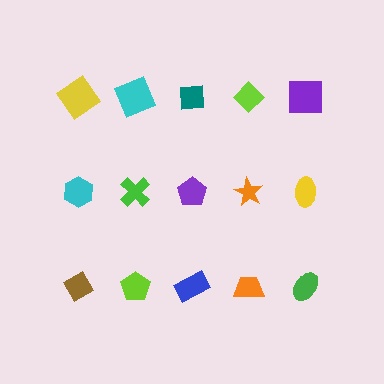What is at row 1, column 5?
A purple square.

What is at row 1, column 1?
A yellow diamond.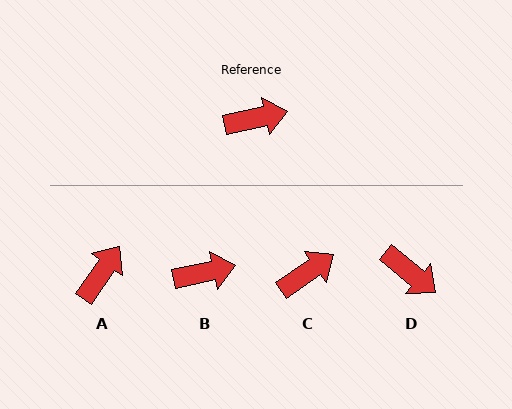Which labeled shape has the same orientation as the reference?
B.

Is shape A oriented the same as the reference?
No, it is off by about 43 degrees.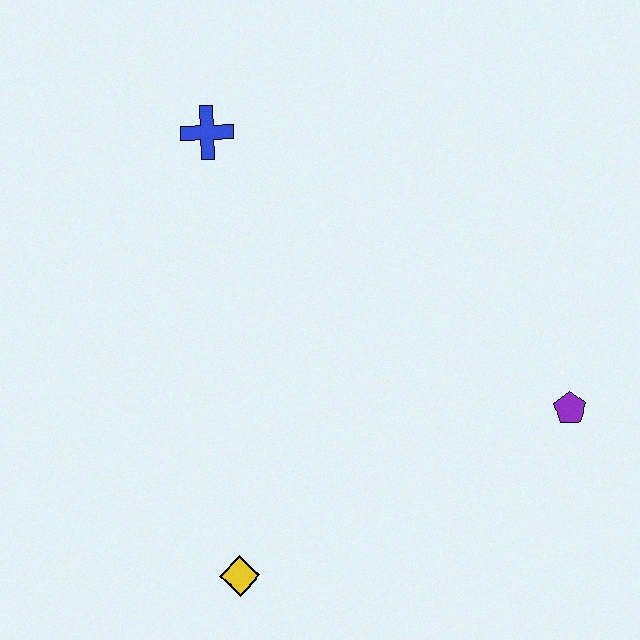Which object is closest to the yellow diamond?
The purple pentagon is closest to the yellow diamond.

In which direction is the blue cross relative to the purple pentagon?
The blue cross is to the left of the purple pentagon.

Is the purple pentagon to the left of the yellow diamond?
No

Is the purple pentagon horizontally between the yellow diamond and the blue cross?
No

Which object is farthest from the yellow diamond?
The blue cross is farthest from the yellow diamond.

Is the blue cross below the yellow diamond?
No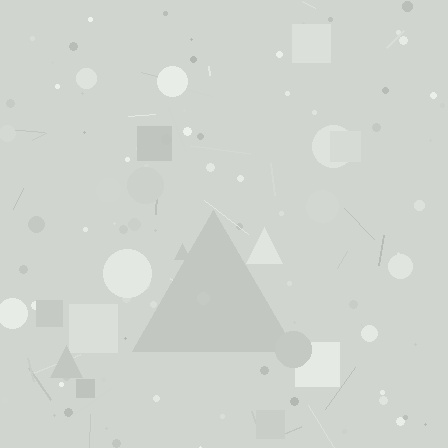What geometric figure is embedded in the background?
A triangle is embedded in the background.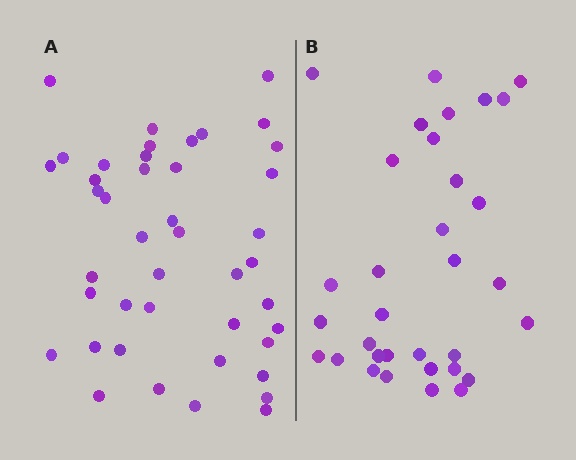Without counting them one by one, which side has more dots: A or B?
Region A (the left region) has more dots.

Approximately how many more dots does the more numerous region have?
Region A has roughly 10 or so more dots than region B.